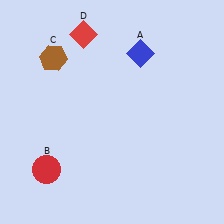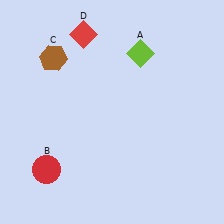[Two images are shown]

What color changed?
The diamond (A) changed from blue in Image 1 to lime in Image 2.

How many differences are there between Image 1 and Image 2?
There is 1 difference between the two images.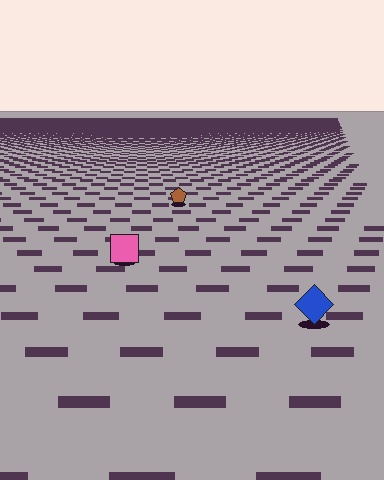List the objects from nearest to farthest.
From nearest to farthest: the blue diamond, the pink square, the brown pentagon.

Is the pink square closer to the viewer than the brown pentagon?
Yes. The pink square is closer — you can tell from the texture gradient: the ground texture is coarser near it.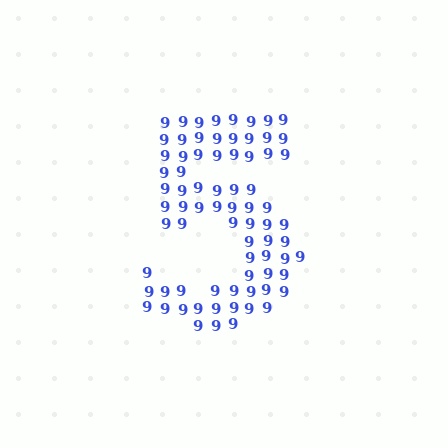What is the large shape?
The large shape is the digit 5.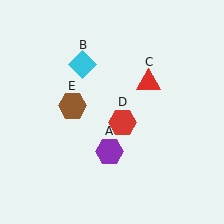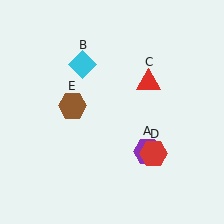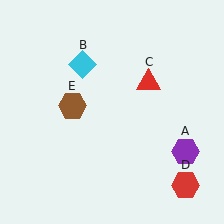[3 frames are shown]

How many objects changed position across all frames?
2 objects changed position: purple hexagon (object A), red hexagon (object D).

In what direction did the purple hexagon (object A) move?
The purple hexagon (object A) moved right.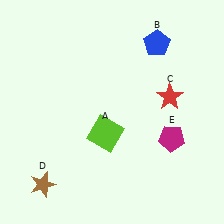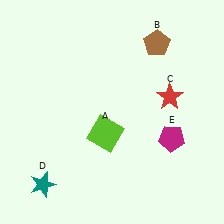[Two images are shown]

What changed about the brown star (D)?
In Image 1, D is brown. In Image 2, it changed to teal.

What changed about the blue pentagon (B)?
In Image 1, B is blue. In Image 2, it changed to brown.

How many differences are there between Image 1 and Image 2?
There are 2 differences between the two images.